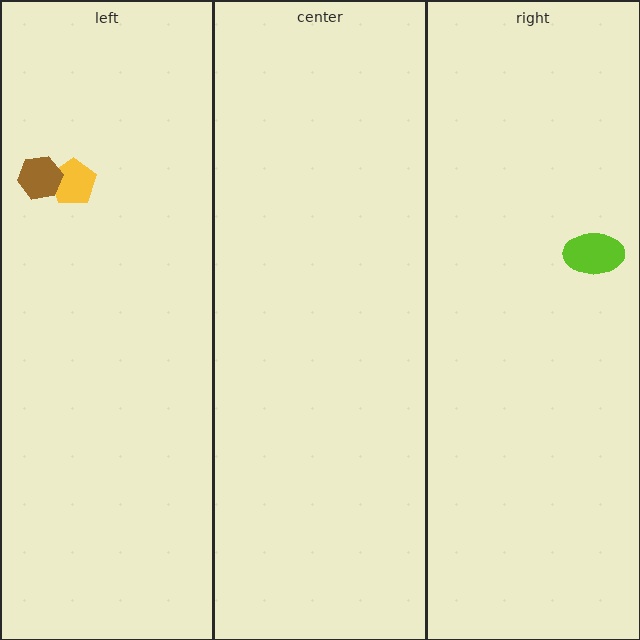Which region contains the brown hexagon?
The left region.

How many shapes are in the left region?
2.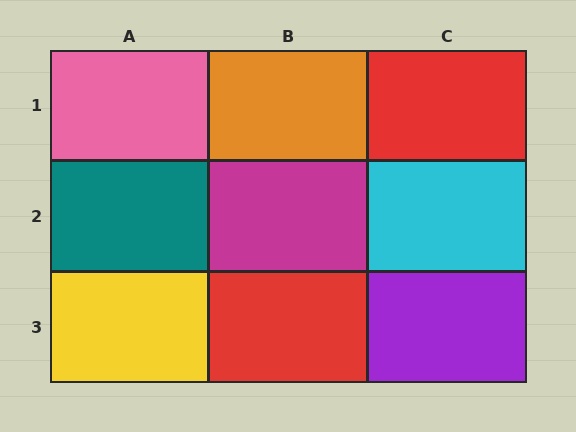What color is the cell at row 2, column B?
Magenta.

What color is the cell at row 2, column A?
Teal.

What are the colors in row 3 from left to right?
Yellow, red, purple.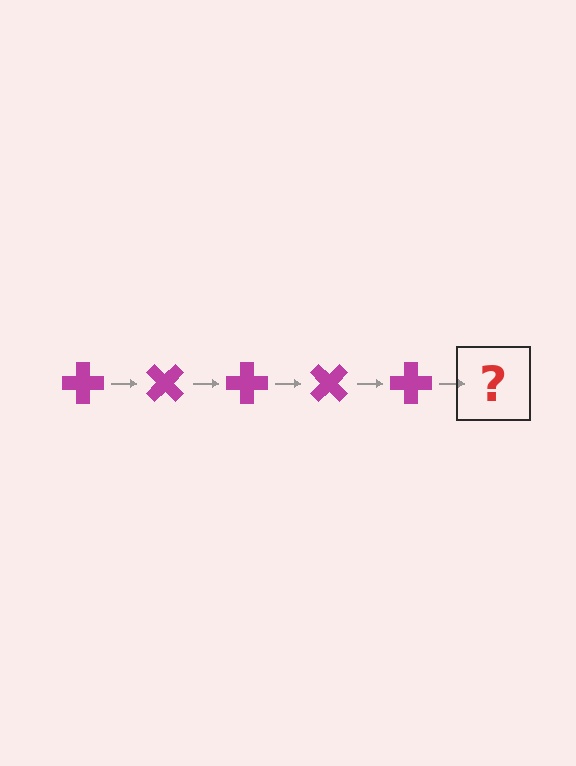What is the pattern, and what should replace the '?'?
The pattern is that the cross rotates 45 degrees each step. The '?' should be a magenta cross rotated 225 degrees.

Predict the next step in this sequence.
The next step is a magenta cross rotated 225 degrees.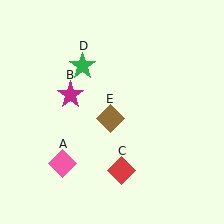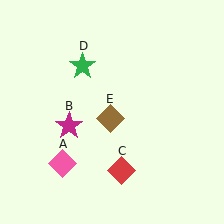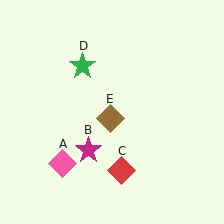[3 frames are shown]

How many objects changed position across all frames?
1 object changed position: magenta star (object B).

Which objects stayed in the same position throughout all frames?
Pink diamond (object A) and red diamond (object C) and green star (object D) and brown diamond (object E) remained stationary.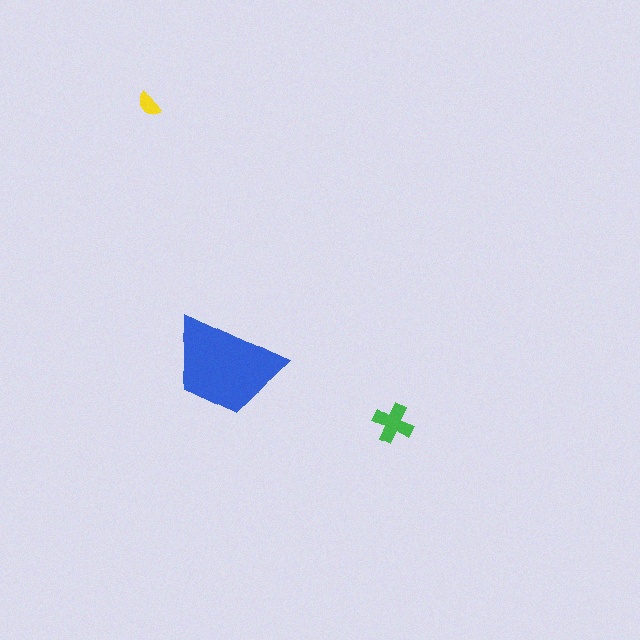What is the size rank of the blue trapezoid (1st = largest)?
1st.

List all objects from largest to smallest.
The blue trapezoid, the green cross, the yellow semicircle.